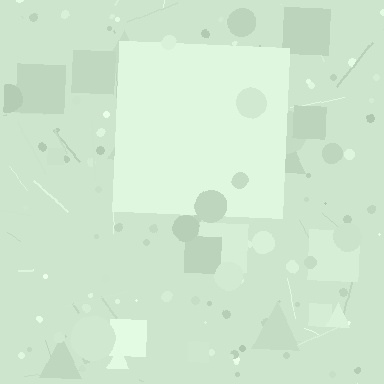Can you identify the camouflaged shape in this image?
The camouflaged shape is a square.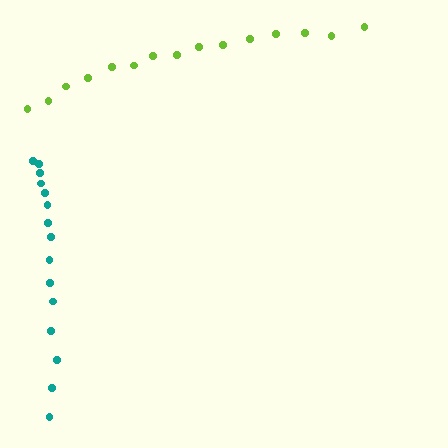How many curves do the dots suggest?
There are 2 distinct paths.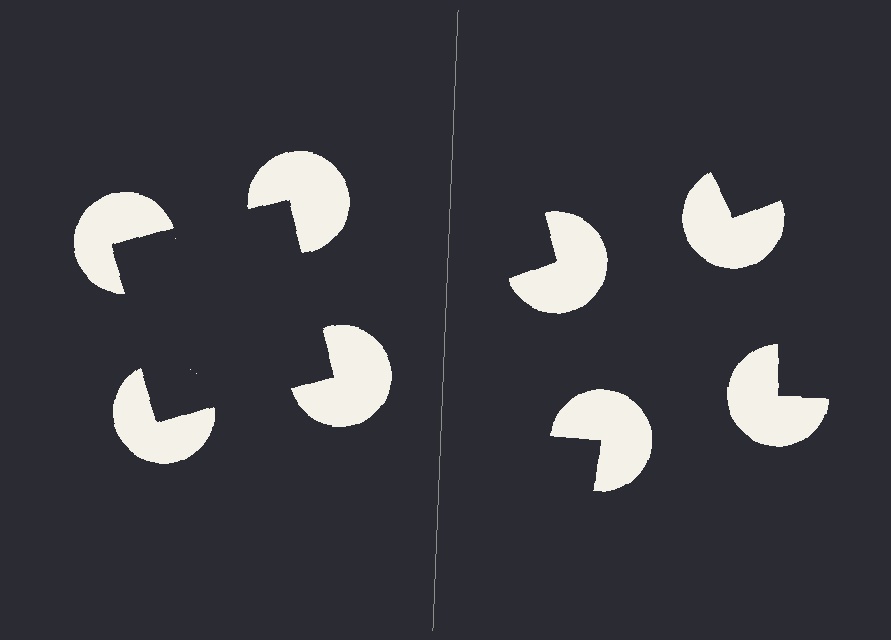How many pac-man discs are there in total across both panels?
8 — 4 on each side.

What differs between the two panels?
The pac-man discs are positioned identically on both sides; only the wedge orientations differ. On the left they align to a square; on the right they are misaligned.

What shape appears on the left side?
An illusory square.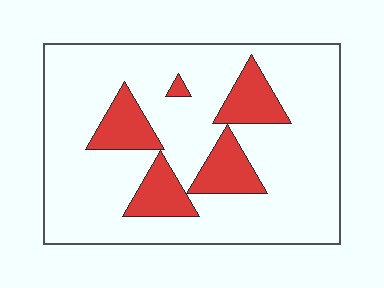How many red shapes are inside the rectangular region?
5.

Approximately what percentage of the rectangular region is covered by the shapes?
Approximately 20%.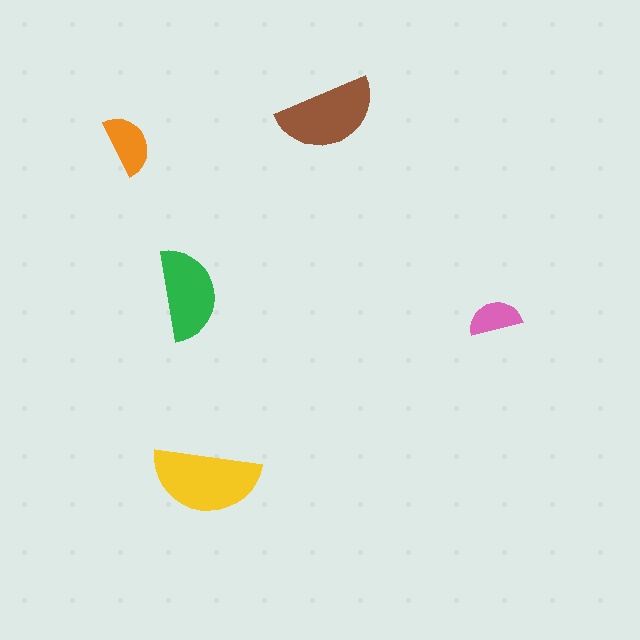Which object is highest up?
The brown semicircle is topmost.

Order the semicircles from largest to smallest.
the yellow one, the brown one, the green one, the orange one, the pink one.